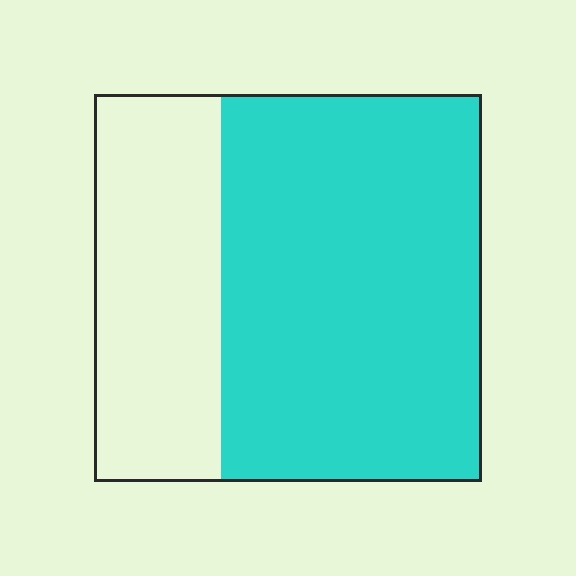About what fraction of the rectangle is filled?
About two thirds (2/3).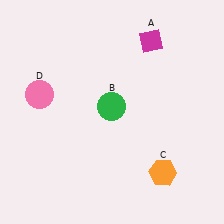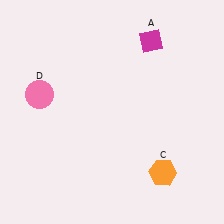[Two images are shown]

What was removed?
The green circle (B) was removed in Image 2.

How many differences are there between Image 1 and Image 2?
There is 1 difference between the two images.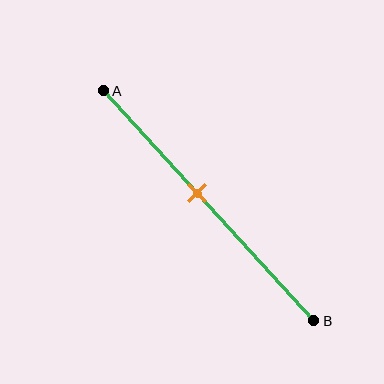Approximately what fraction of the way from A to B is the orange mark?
The orange mark is approximately 45% of the way from A to B.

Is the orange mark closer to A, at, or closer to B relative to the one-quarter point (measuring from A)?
The orange mark is closer to point B than the one-quarter point of segment AB.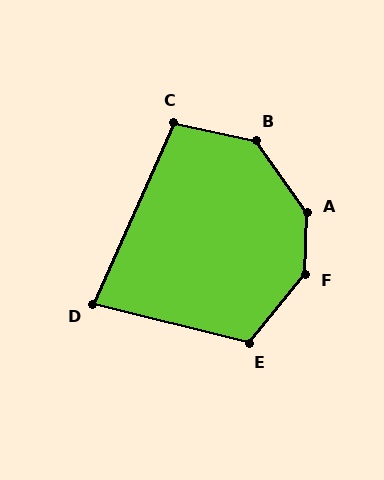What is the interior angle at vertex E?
Approximately 115 degrees (obtuse).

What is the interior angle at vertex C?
Approximately 102 degrees (obtuse).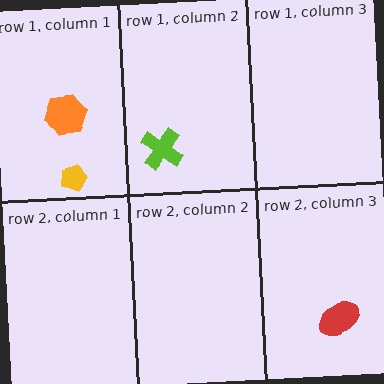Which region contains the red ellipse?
The row 2, column 3 region.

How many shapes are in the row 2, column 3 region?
1.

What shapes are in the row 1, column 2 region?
The lime cross.